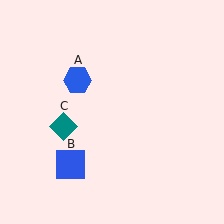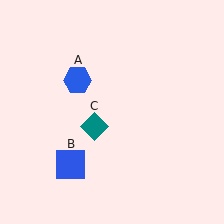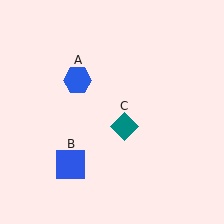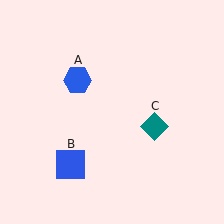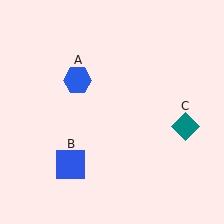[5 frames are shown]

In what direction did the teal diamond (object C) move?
The teal diamond (object C) moved right.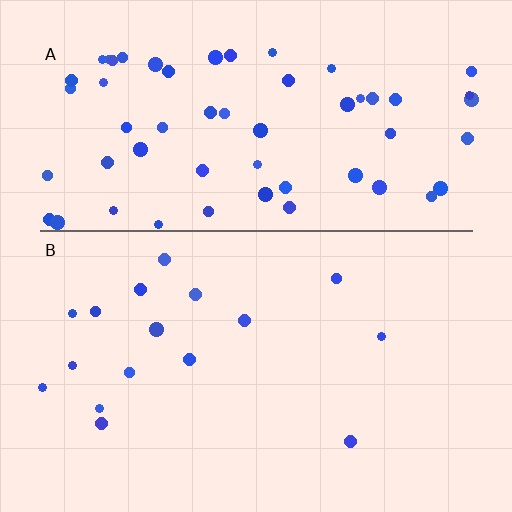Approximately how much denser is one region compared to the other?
Approximately 3.6× — region A over region B.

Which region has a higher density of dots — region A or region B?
A (the top).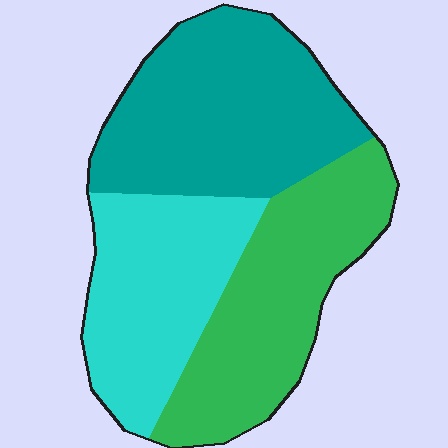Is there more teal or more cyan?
Teal.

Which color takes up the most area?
Teal, at roughly 40%.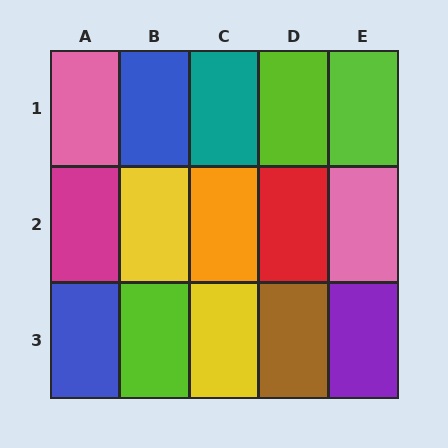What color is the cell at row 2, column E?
Pink.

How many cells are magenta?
1 cell is magenta.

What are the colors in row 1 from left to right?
Pink, blue, teal, lime, lime.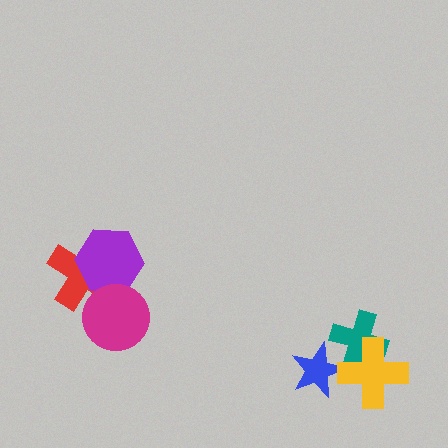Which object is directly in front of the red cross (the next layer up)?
The purple hexagon is directly in front of the red cross.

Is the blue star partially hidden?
Yes, it is partially covered by another shape.